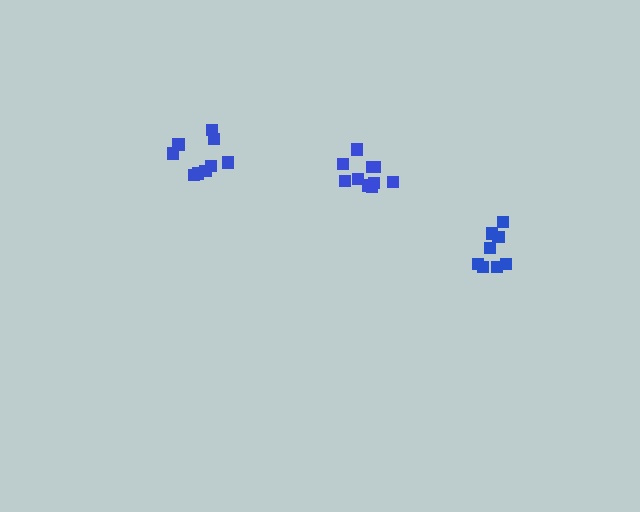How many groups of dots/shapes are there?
There are 3 groups.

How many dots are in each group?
Group 1: 9 dots, Group 2: 10 dots, Group 3: 8 dots (27 total).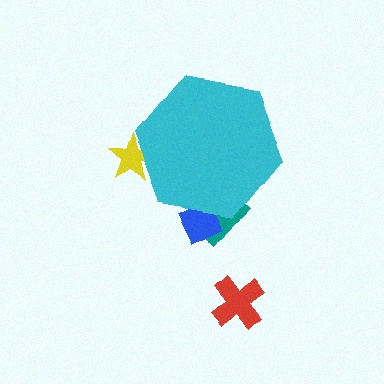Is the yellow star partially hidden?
Yes, the yellow star is partially hidden behind the cyan hexagon.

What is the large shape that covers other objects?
A cyan hexagon.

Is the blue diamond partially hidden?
Yes, the blue diamond is partially hidden behind the cyan hexagon.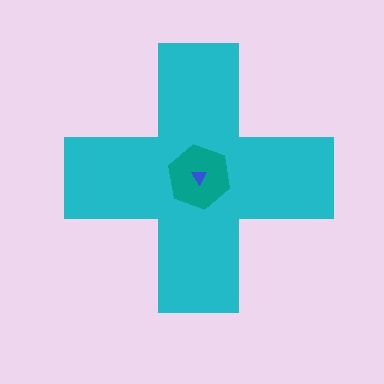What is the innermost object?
The blue triangle.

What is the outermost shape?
The cyan cross.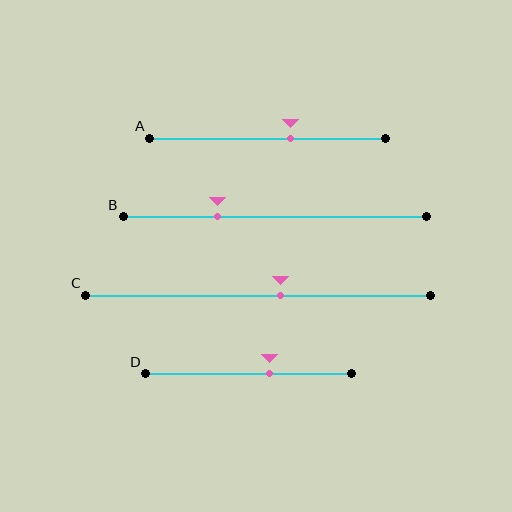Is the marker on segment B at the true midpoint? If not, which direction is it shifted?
No, the marker on segment B is shifted to the left by about 19% of the segment length.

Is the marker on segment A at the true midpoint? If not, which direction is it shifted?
No, the marker on segment A is shifted to the right by about 10% of the segment length.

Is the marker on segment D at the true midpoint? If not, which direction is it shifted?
No, the marker on segment D is shifted to the right by about 10% of the segment length.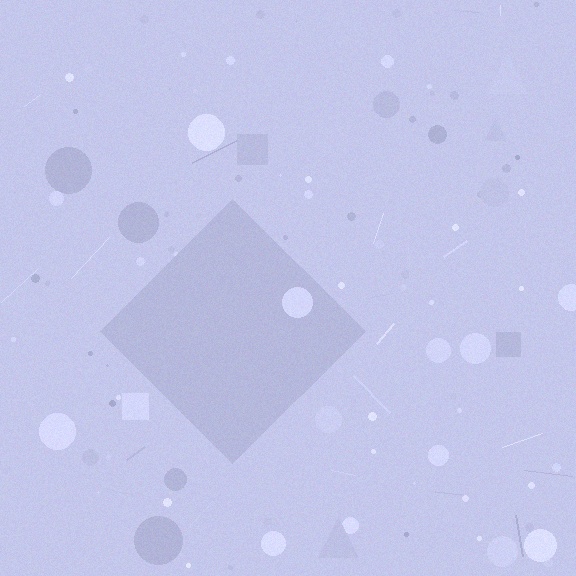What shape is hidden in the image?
A diamond is hidden in the image.